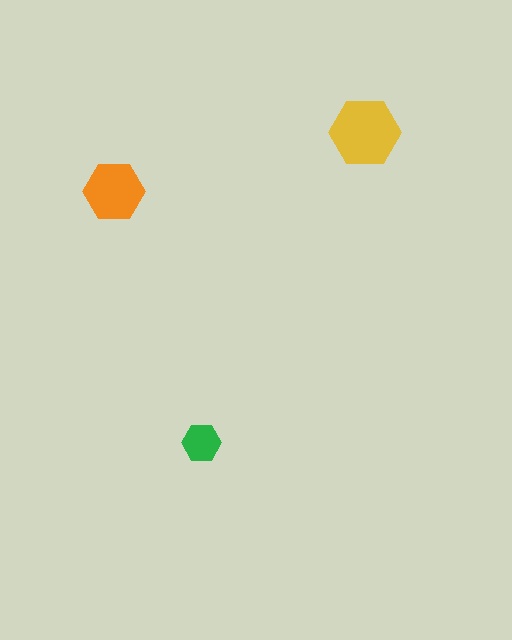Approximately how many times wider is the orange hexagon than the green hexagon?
About 1.5 times wider.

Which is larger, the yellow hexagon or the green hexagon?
The yellow one.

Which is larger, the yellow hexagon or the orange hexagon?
The yellow one.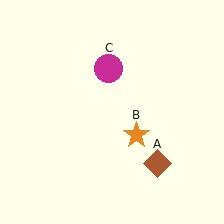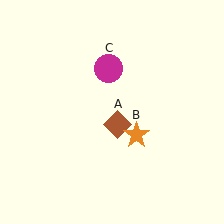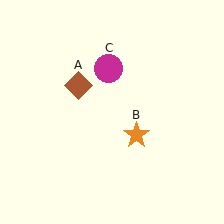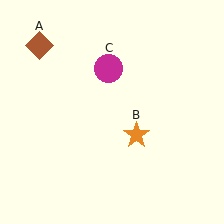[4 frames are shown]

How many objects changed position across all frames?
1 object changed position: brown diamond (object A).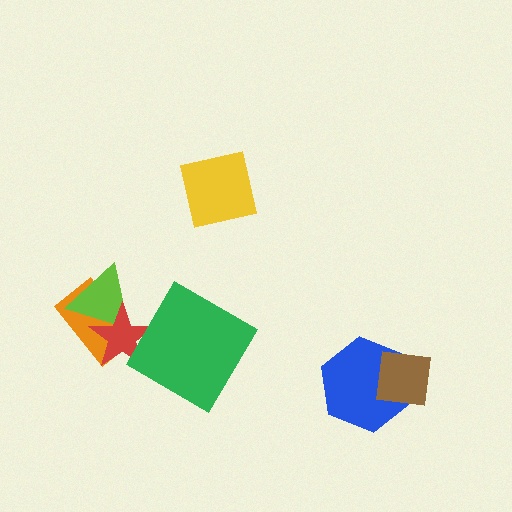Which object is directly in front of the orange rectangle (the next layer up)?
The lime triangle is directly in front of the orange rectangle.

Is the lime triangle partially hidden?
Yes, it is partially covered by another shape.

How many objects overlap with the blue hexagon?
1 object overlaps with the blue hexagon.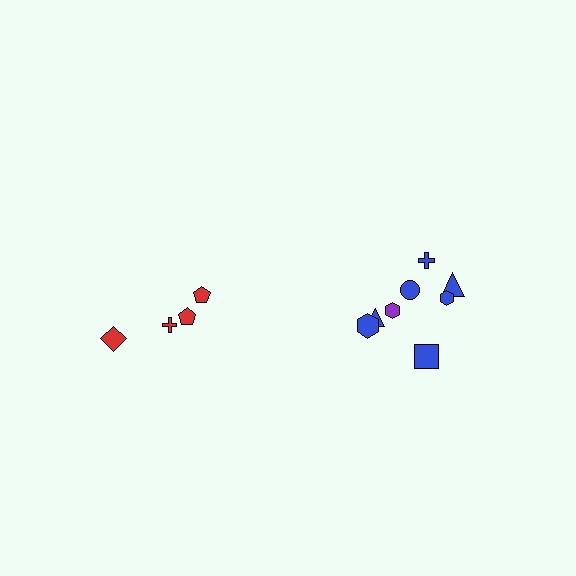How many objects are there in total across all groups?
There are 12 objects.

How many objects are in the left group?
There are 4 objects.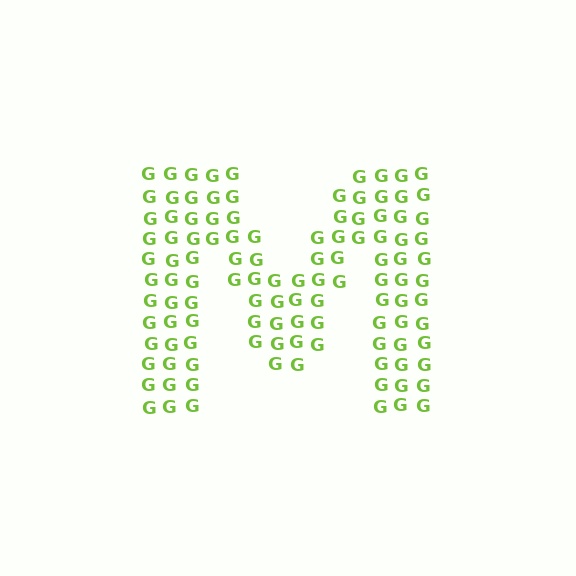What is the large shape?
The large shape is the letter M.